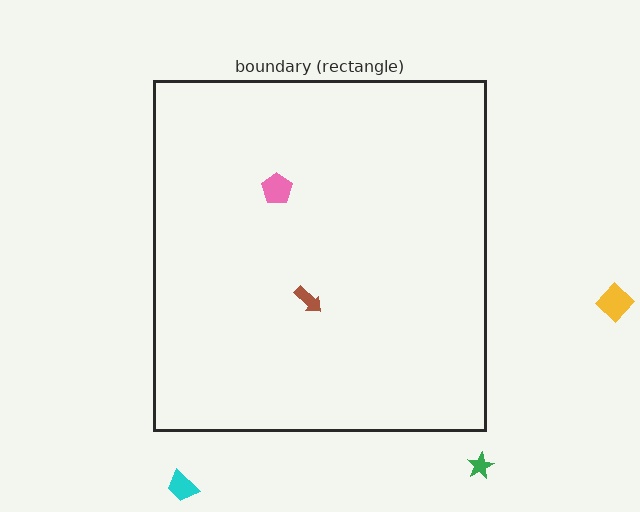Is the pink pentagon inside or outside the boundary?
Inside.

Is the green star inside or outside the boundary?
Outside.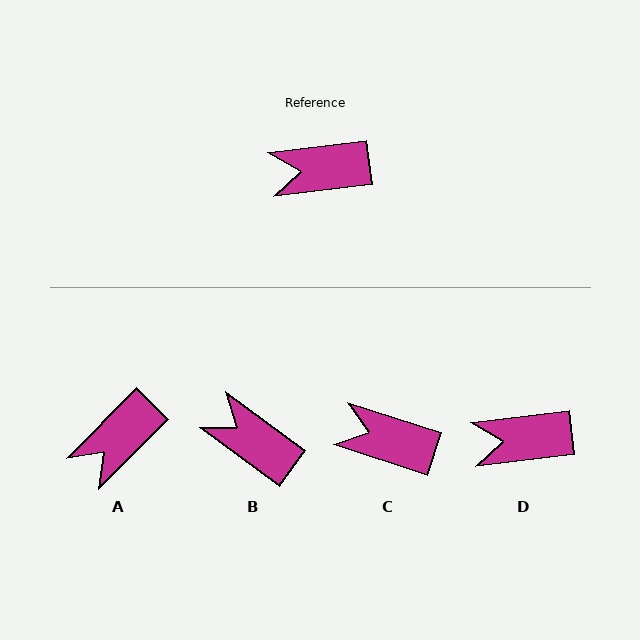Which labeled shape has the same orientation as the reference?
D.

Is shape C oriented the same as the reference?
No, it is off by about 25 degrees.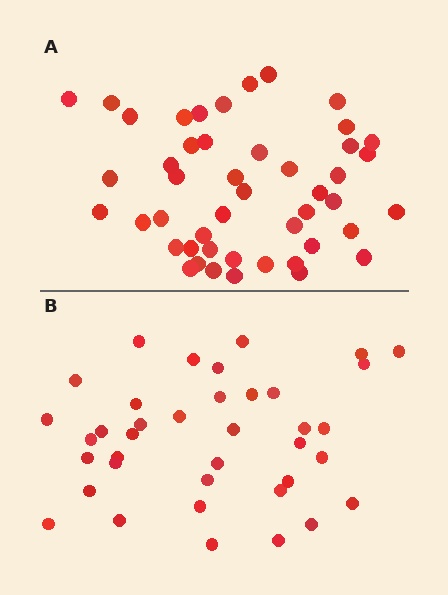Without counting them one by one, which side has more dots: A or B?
Region A (the top region) has more dots.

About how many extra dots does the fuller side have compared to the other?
Region A has roughly 8 or so more dots than region B.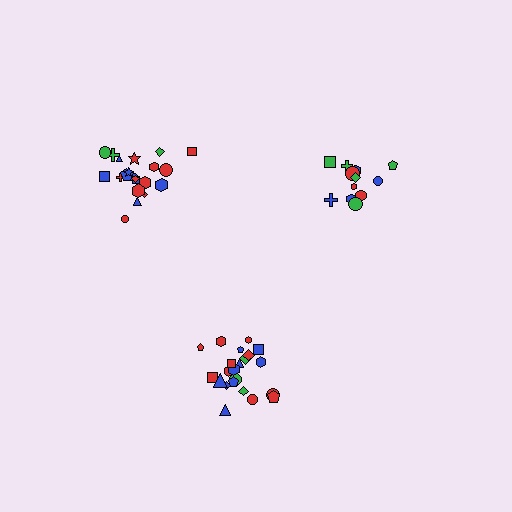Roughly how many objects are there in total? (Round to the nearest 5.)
Roughly 55 objects in total.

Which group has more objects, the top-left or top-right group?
The top-left group.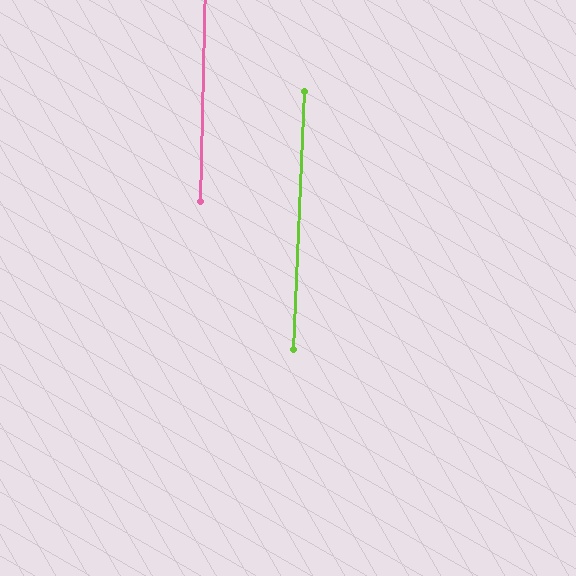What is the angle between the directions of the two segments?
Approximately 1 degree.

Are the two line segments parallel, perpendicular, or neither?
Parallel — their directions differ by only 1.1°.